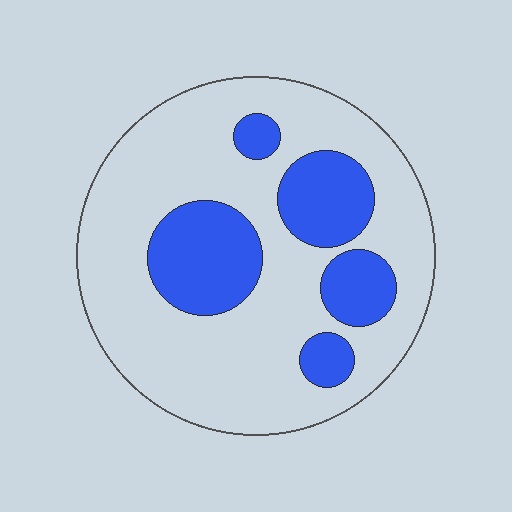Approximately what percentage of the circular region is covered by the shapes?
Approximately 25%.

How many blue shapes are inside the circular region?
5.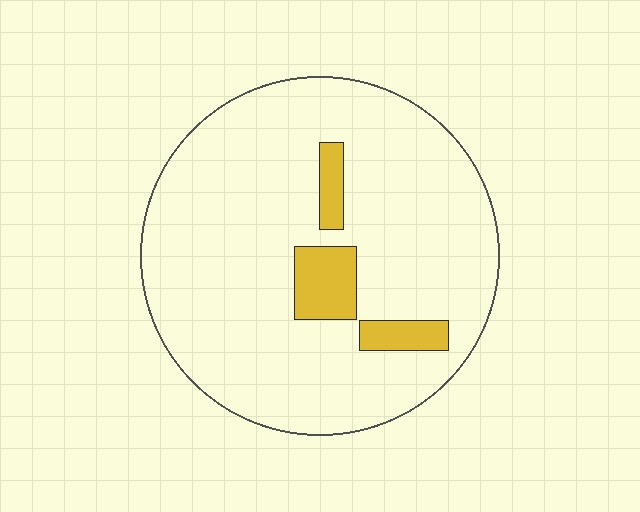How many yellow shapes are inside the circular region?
3.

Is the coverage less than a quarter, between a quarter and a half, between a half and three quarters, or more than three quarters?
Less than a quarter.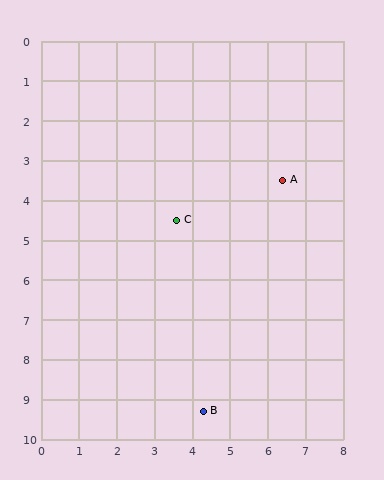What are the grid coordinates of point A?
Point A is at approximately (6.4, 3.5).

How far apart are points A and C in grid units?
Points A and C are about 3.0 grid units apart.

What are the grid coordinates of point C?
Point C is at approximately (3.6, 4.5).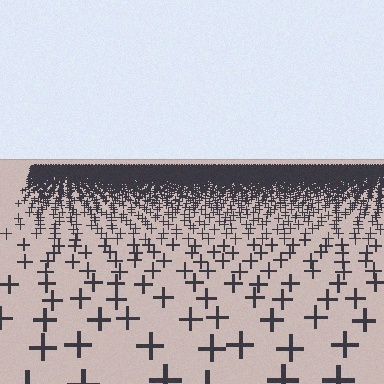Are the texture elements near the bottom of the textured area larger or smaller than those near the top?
Larger. Near the bottom, elements are closer to the viewer and appear at a bigger on-screen size.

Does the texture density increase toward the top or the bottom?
Density increases toward the top.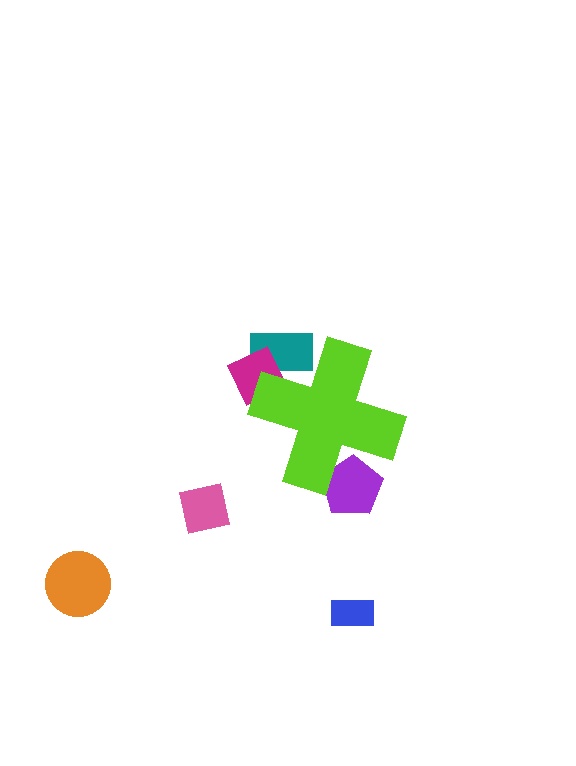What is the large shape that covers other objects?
A lime cross.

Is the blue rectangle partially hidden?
No, the blue rectangle is fully visible.